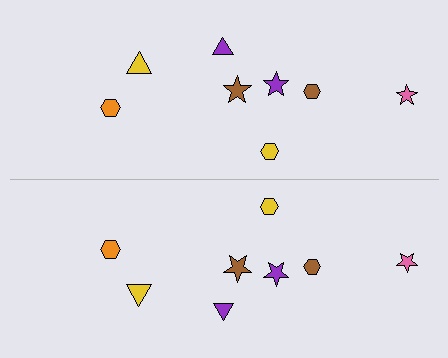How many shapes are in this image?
There are 16 shapes in this image.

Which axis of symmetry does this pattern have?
The pattern has a horizontal axis of symmetry running through the center of the image.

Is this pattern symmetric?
Yes, this pattern has bilateral (reflection) symmetry.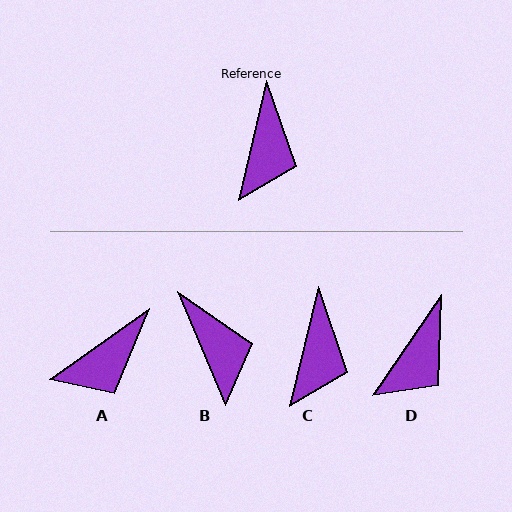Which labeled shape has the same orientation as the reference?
C.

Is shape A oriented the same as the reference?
No, it is off by about 41 degrees.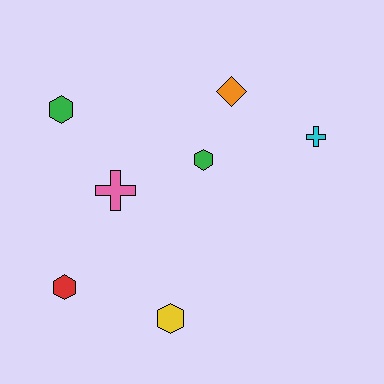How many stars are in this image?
There are no stars.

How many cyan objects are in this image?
There is 1 cyan object.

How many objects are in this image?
There are 7 objects.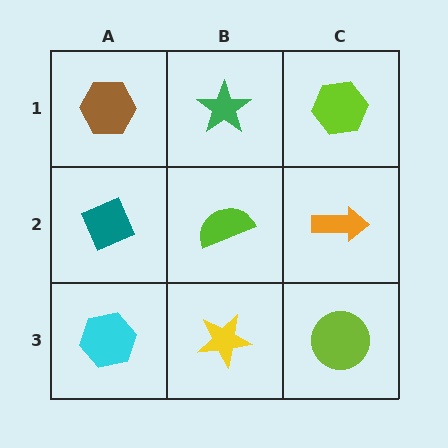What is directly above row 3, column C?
An orange arrow.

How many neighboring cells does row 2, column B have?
4.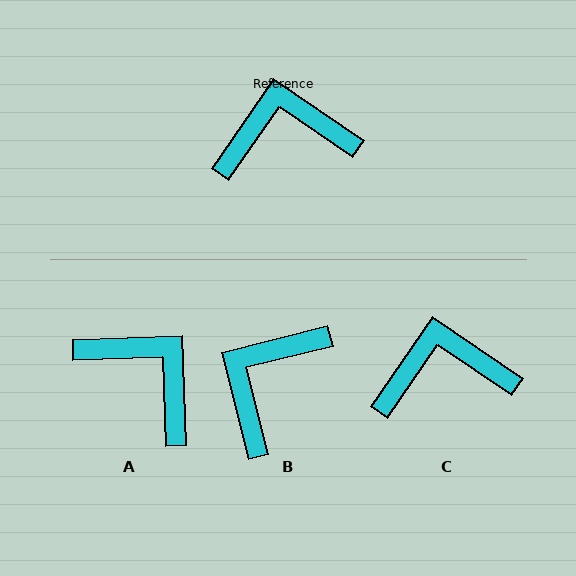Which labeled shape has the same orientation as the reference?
C.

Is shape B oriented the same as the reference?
No, it is off by about 49 degrees.